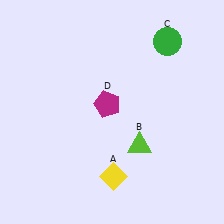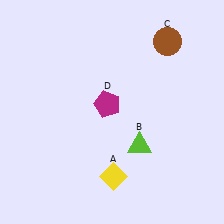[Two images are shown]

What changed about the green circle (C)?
In Image 1, C is green. In Image 2, it changed to brown.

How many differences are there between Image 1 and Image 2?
There is 1 difference between the two images.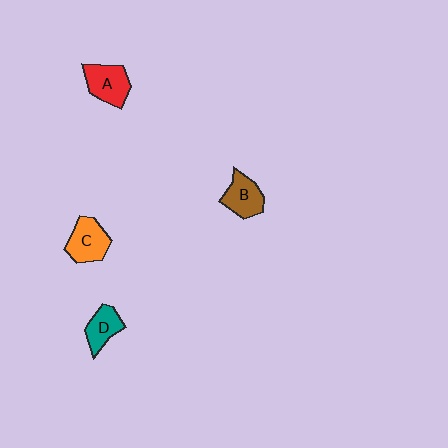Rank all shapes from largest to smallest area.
From largest to smallest: C (orange), A (red), B (brown), D (teal).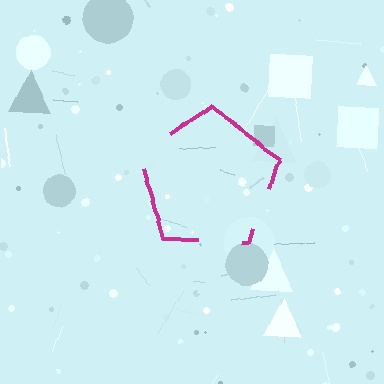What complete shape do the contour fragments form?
The contour fragments form a pentagon.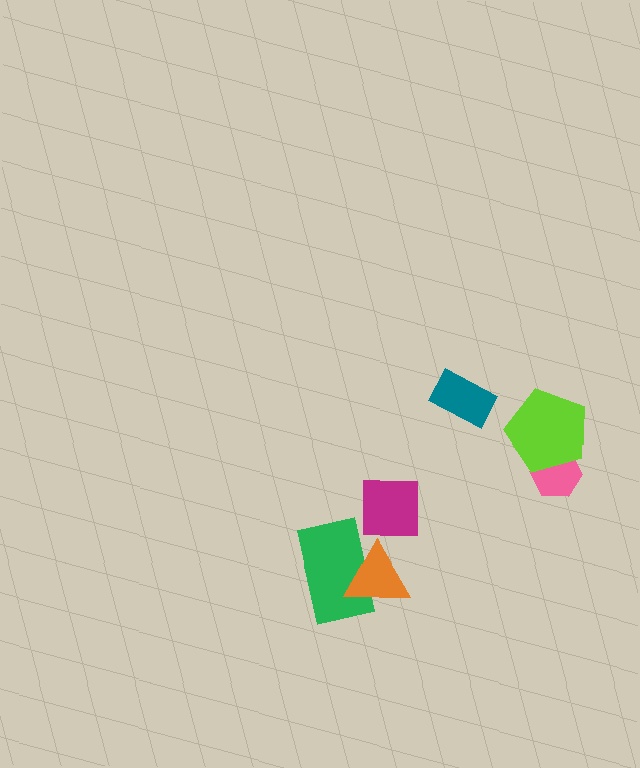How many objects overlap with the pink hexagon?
1 object overlaps with the pink hexagon.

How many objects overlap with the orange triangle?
1 object overlaps with the orange triangle.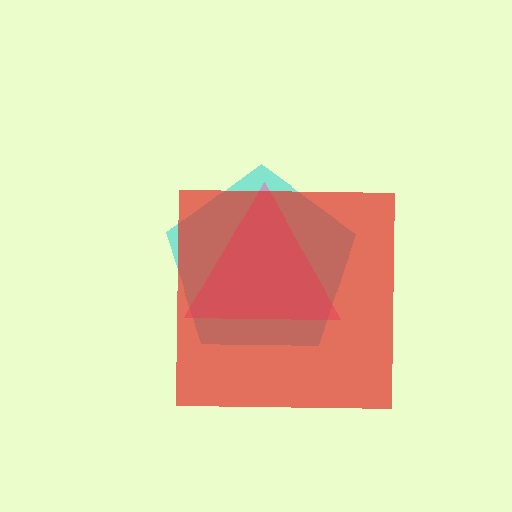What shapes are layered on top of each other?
The layered shapes are: a cyan pentagon, a pink triangle, a red square.